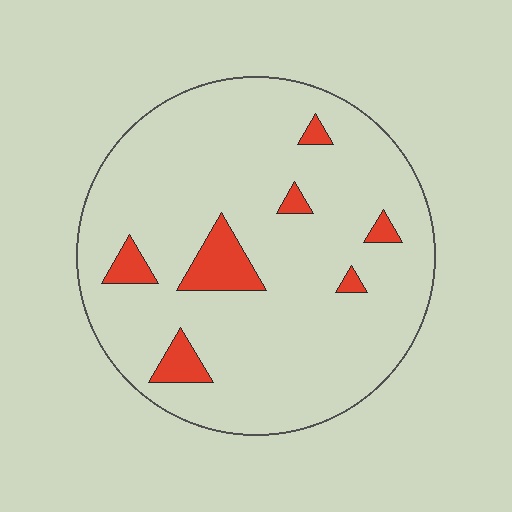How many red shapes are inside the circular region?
7.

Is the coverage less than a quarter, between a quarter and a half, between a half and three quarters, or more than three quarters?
Less than a quarter.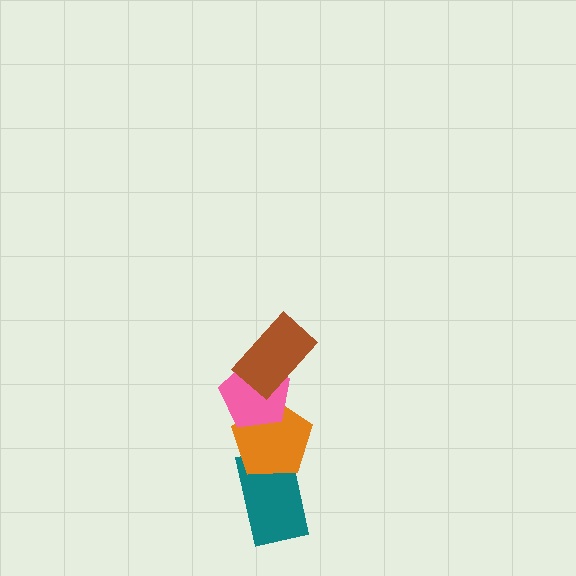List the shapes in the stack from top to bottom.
From top to bottom: the brown rectangle, the pink pentagon, the orange pentagon, the teal rectangle.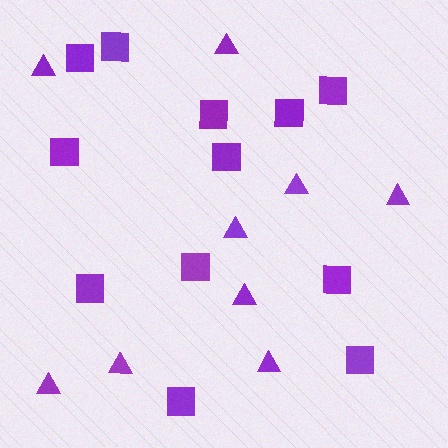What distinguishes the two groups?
There are 2 groups: one group of triangles (9) and one group of squares (12).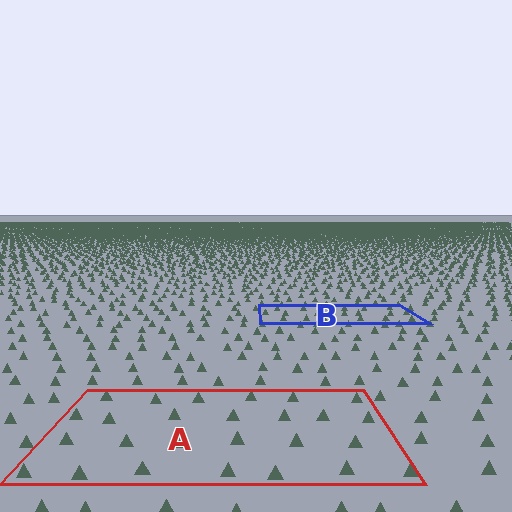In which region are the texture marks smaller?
The texture marks are smaller in region B, because it is farther away.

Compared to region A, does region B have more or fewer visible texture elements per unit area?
Region B has more texture elements per unit area — they are packed more densely because it is farther away.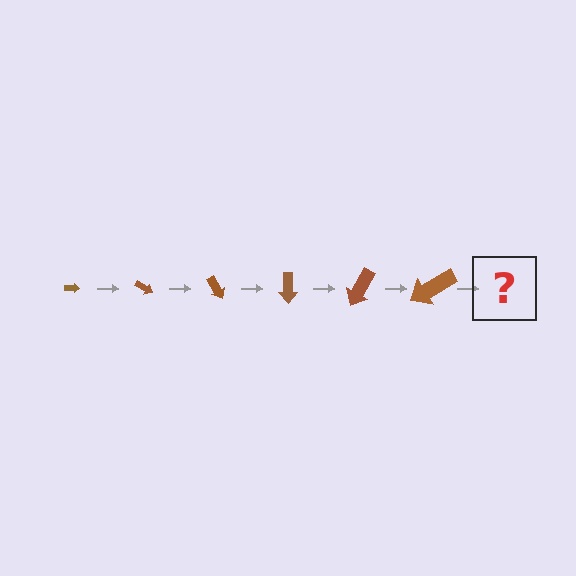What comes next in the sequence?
The next element should be an arrow, larger than the previous one and rotated 180 degrees from the start.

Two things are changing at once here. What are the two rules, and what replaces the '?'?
The two rules are that the arrow grows larger each step and it rotates 30 degrees each step. The '?' should be an arrow, larger than the previous one and rotated 180 degrees from the start.